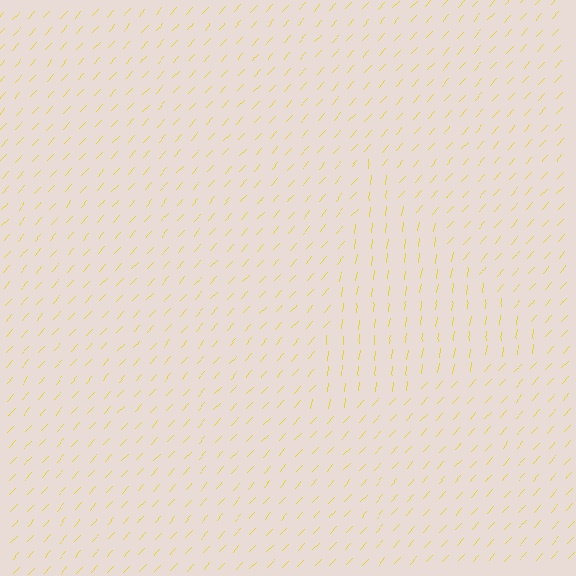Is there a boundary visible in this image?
Yes, there is a texture boundary formed by a change in line orientation.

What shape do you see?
I see a triangle.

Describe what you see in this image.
The image is filled with small yellow line segments. A triangle region in the image has lines oriented differently from the surrounding lines, creating a visible texture boundary.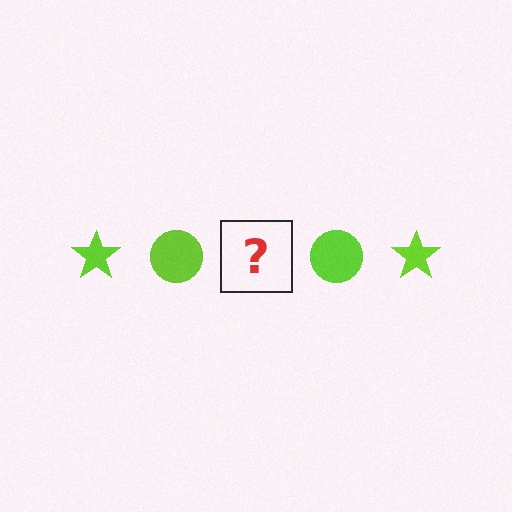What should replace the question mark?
The question mark should be replaced with a lime star.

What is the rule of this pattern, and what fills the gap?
The rule is that the pattern cycles through star, circle shapes in lime. The gap should be filled with a lime star.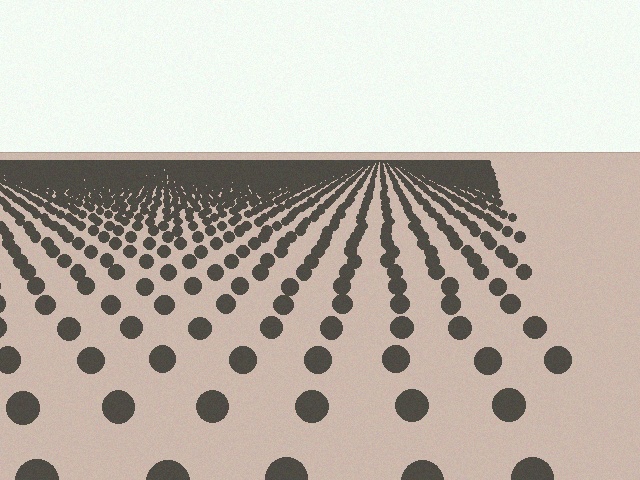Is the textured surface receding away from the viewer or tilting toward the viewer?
The surface is receding away from the viewer. Texture elements get smaller and denser toward the top.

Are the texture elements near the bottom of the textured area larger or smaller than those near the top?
Larger. Near the bottom, elements are closer to the viewer and appear at a bigger on-screen size.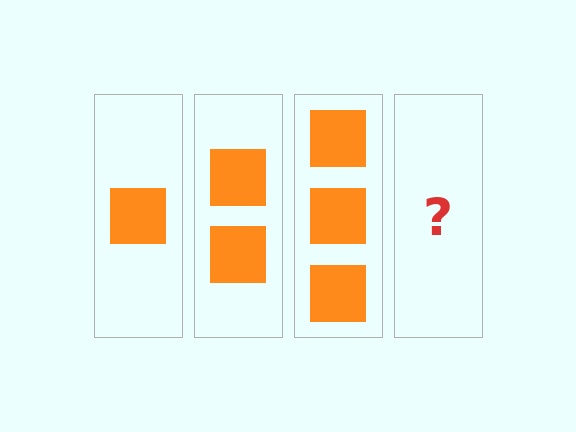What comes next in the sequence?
The next element should be 4 squares.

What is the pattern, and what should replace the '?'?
The pattern is that each step adds one more square. The '?' should be 4 squares.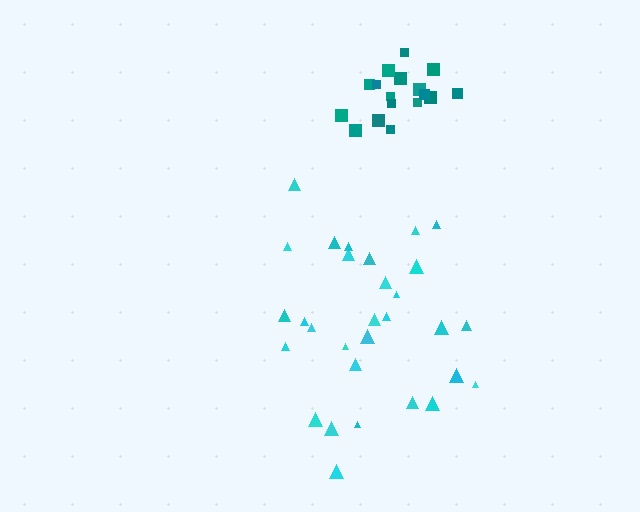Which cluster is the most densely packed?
Teal.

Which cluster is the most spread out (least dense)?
Cyan.